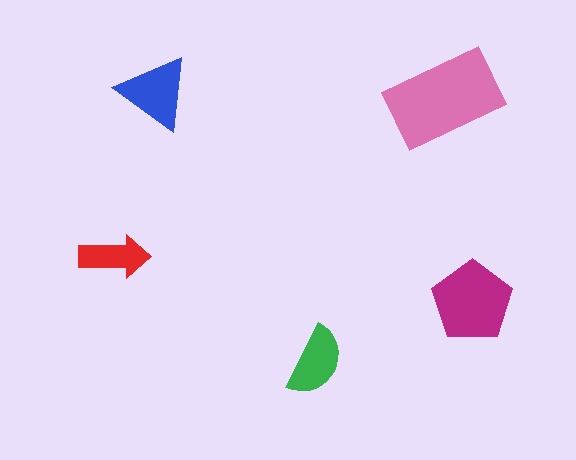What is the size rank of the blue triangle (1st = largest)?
3rd.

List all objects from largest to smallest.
The pink rectangle, the magenta pentagon, the blue triangle, the green semicircle, the red arrow.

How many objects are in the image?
There are 5 objects in the image.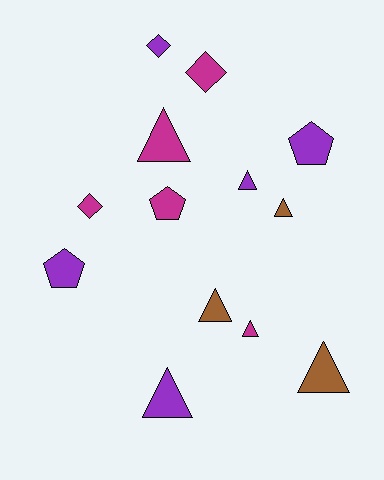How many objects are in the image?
There are 13 objects.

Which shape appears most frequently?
Triangle, with 7 objects.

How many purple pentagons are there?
There are 2 purple pentagons.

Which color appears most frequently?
Purple, with 5 objects.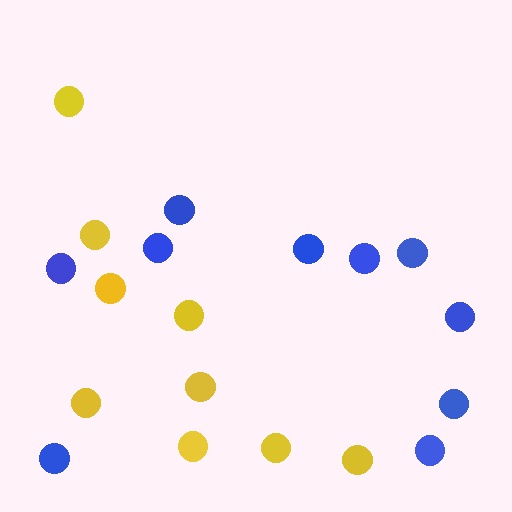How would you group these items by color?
There are 2 groups: one group of yellow circles (9) and one group of blue circles (10).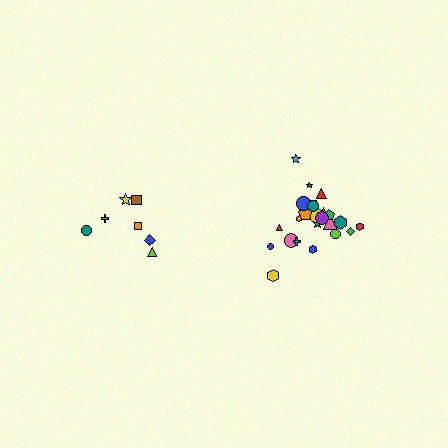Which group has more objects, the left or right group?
The right group.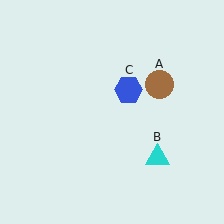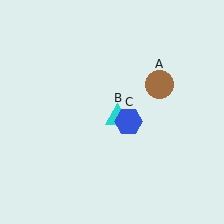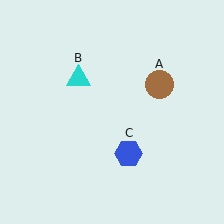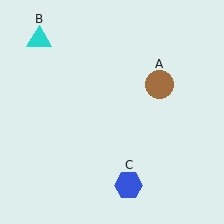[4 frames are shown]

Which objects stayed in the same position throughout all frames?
Brown circle (object A) remained stationary.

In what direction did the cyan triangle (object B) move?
The cyan triangle (object B) moved up and to the left.